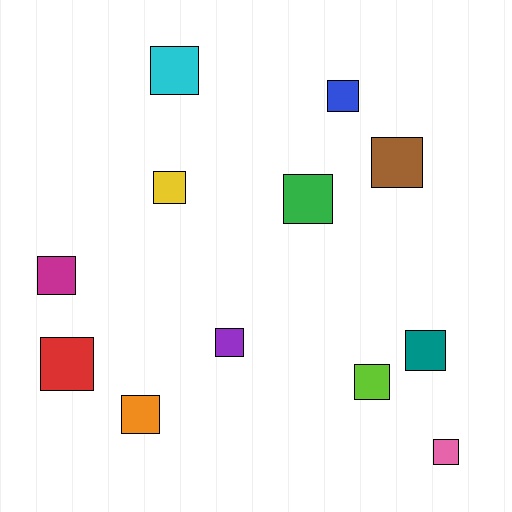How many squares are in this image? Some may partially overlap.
There are 12 squares.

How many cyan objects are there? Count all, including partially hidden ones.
There is 1 cyan object.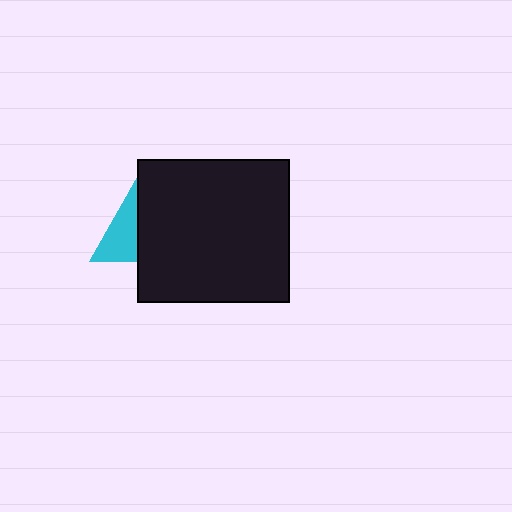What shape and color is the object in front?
The object in front is a black rectangle.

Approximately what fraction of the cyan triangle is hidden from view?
Roughly 61% of the cyan triangle is hidden behind the black rectangle.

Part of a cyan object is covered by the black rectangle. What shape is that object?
It is a triangle.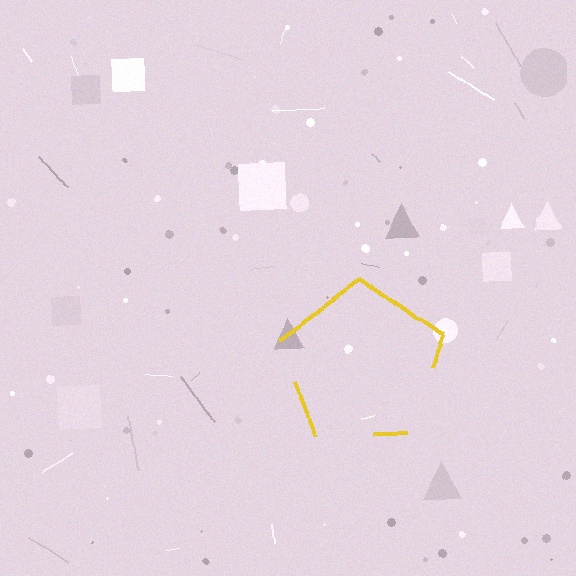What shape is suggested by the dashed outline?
The dashed outline suggests a pentagon.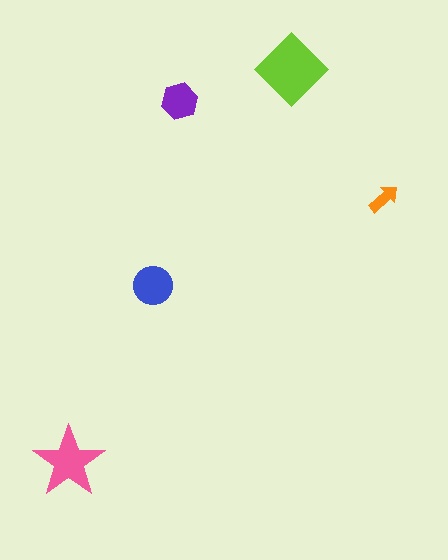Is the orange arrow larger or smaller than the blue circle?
Smaller.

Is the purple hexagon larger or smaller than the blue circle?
Smaller.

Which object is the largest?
The lime diamond.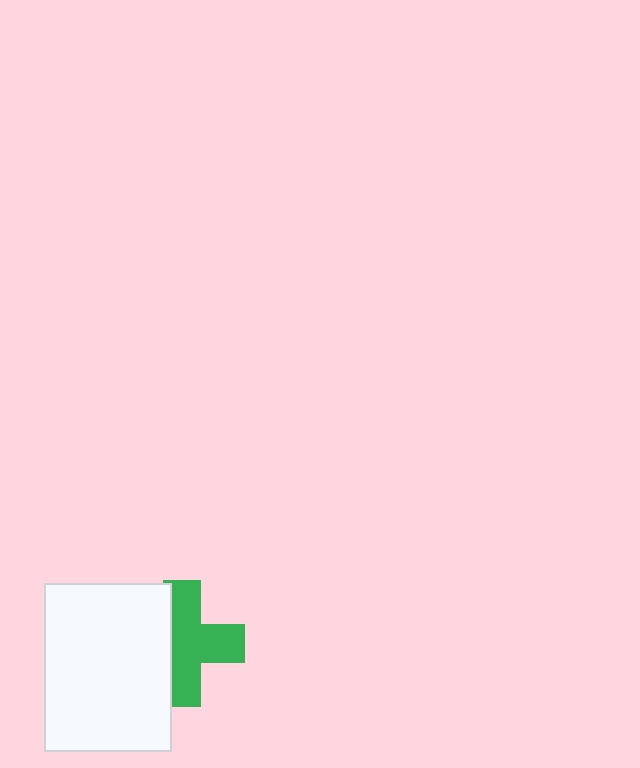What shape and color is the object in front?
The object in front is a white rectangle.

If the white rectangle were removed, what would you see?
You would see the complete green cross.